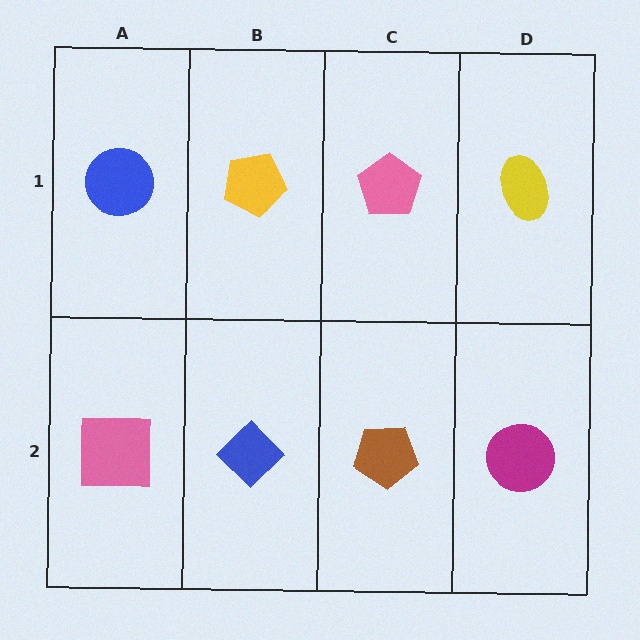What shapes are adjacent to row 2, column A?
A blue circle (row 1, column A), a blue diamond (row 2, column B).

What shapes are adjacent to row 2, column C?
A pink pentagon (row 1, column C), a blue diamond (row 2, column B), a magenta circle (row 2, column D).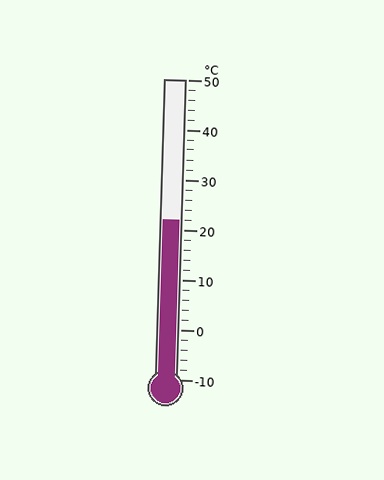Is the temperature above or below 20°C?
The temperature is above 20°C.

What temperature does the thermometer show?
The thermometer shows approximately 22°C.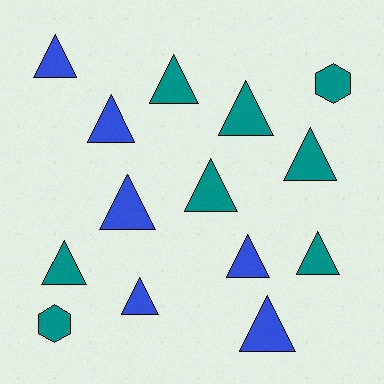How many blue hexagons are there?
There are no blue hexagons.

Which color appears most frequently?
Teal, with 8 objects.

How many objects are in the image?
There are 14 objects.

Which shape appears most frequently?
Triangle, with 12 objects.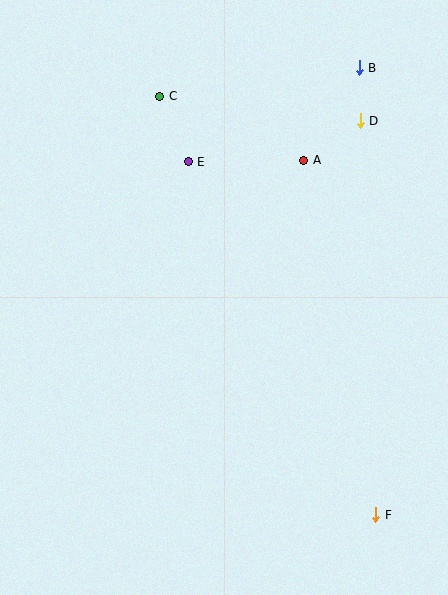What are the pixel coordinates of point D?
Point D is at (360, 121).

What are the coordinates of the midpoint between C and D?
The midpoint between C and D is at (260, 108).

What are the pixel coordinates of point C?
Point C is at (160, 96).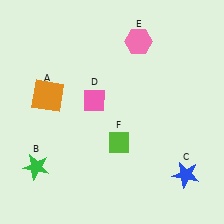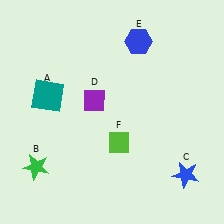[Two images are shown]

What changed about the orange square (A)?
In Image 1, A is orange. In Image 2, it changed to teal.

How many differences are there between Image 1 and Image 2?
There are 3 differences between the two images.